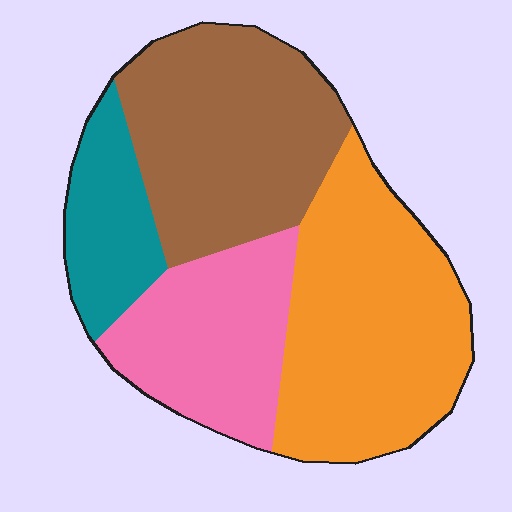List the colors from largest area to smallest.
From largest to smallest: orange, brown, pink, teal.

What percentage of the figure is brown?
Brown covers 31% of the figure.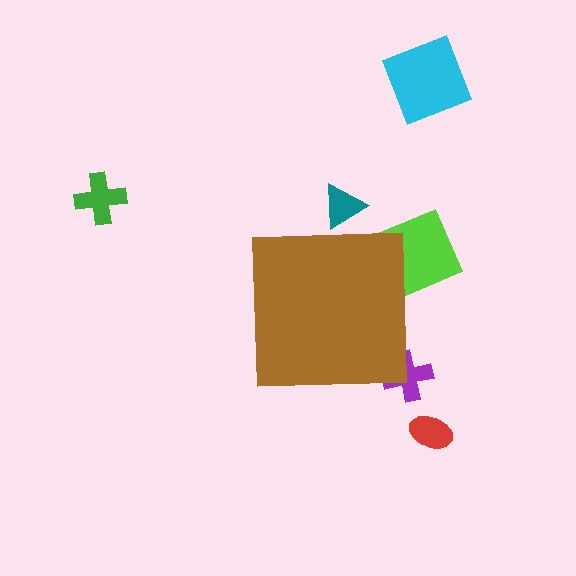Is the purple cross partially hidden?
Yes, the purple cross is partially hidden behind the brown square.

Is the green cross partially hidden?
No, the green cross is fully visible.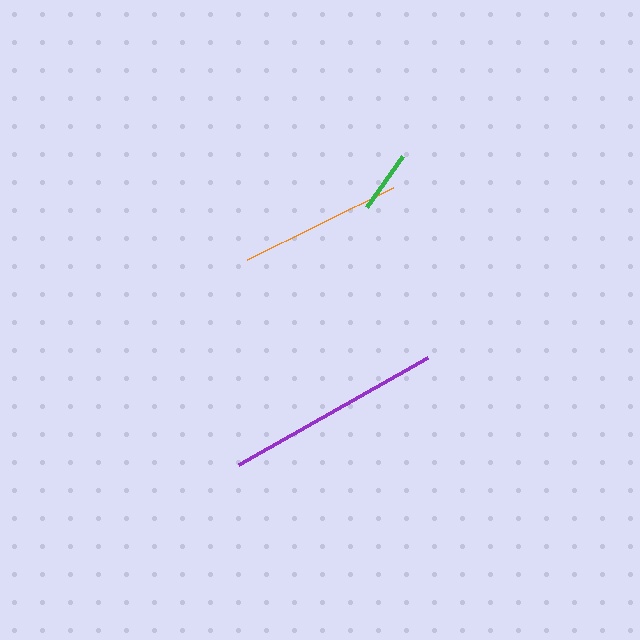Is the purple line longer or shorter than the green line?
The purple line is longer than the green line.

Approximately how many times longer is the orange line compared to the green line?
The orange line is approximately 2.6 times the length of the green line.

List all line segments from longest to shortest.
From longest to shortest: purple, orange, green.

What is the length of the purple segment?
The purple segment is approximately 217 pixels long.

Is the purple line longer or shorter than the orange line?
The purple line is longer than the orange line.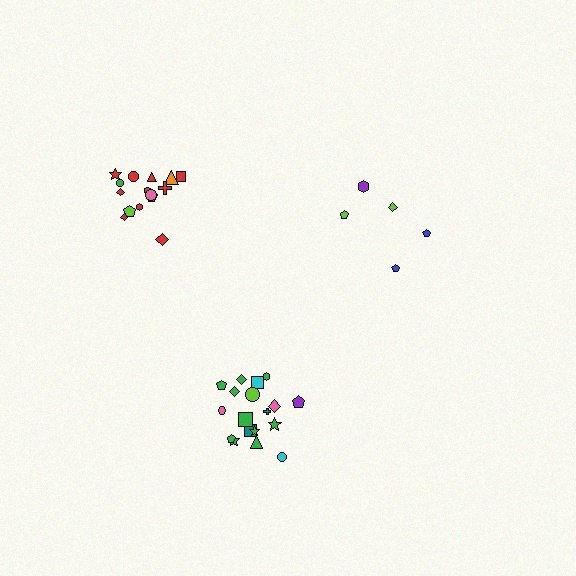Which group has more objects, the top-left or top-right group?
The top-left group.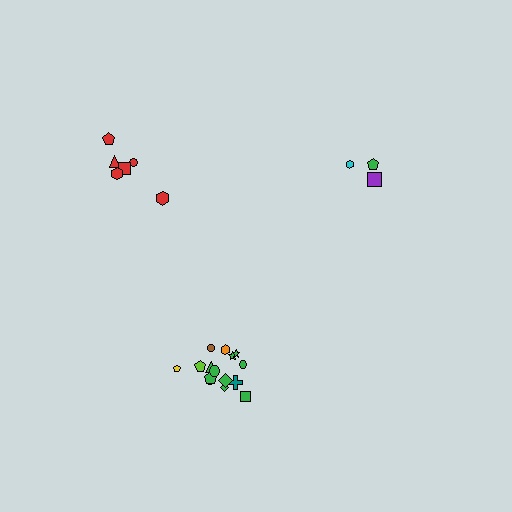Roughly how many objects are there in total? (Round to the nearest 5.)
Roughly 25 objects in total.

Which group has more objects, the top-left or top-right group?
The top-left group.